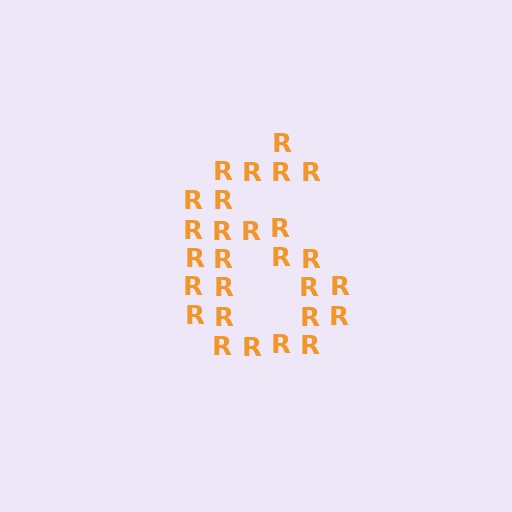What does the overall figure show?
The overall figure shows the digit 6.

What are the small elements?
The small elements are letter R's.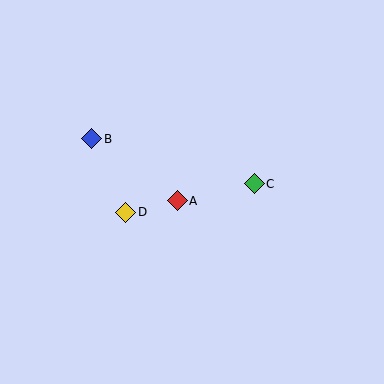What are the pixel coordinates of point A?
Point A is at (177, 201).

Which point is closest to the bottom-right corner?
Point C is closest to the bottom-right corner.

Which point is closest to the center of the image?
Point A at (177, 201) is closest to the center.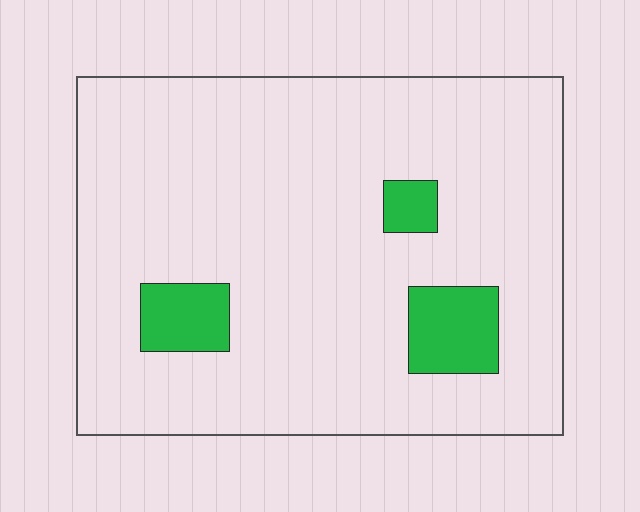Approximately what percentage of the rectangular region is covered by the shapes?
Approximately 10%.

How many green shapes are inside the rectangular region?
3.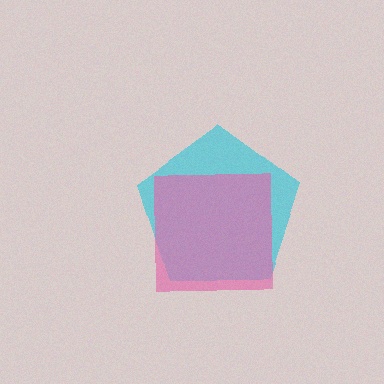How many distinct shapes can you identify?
There are 2 distinct shapes: a cyan pentagon, a pink square.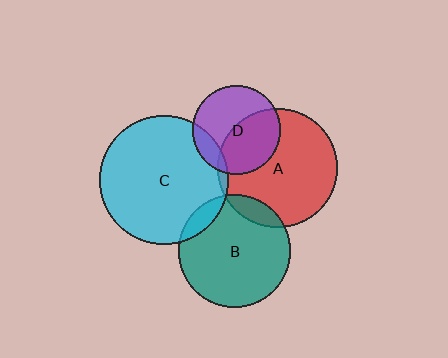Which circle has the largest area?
Circle C (cyan).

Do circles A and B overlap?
Yes.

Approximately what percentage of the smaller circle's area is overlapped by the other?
Approximately 10%.